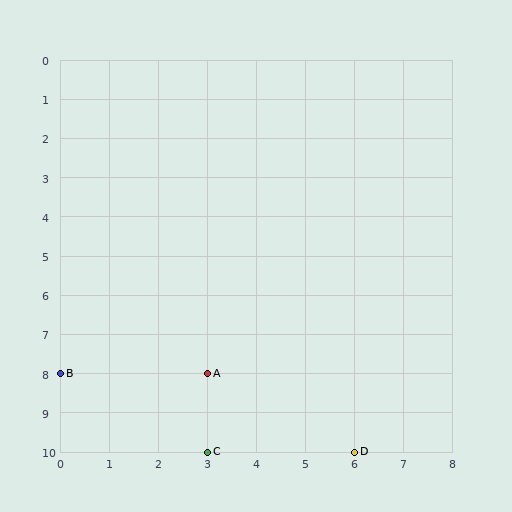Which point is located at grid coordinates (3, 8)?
Point A is at (3, 8).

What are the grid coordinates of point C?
Point C is at grid coordinates (3, 10).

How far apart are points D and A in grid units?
Points D and A are 3 columns and 2 rows apart (about 3.6 grid units diagonally).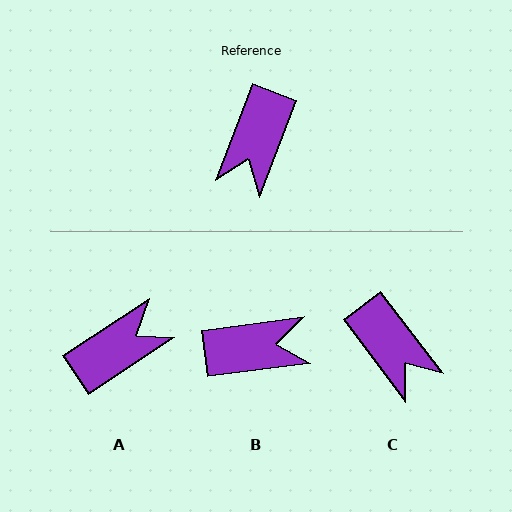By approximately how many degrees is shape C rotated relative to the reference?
Approximately 58 degrees counter-clockwise.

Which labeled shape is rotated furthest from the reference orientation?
A, about 144 degrees away.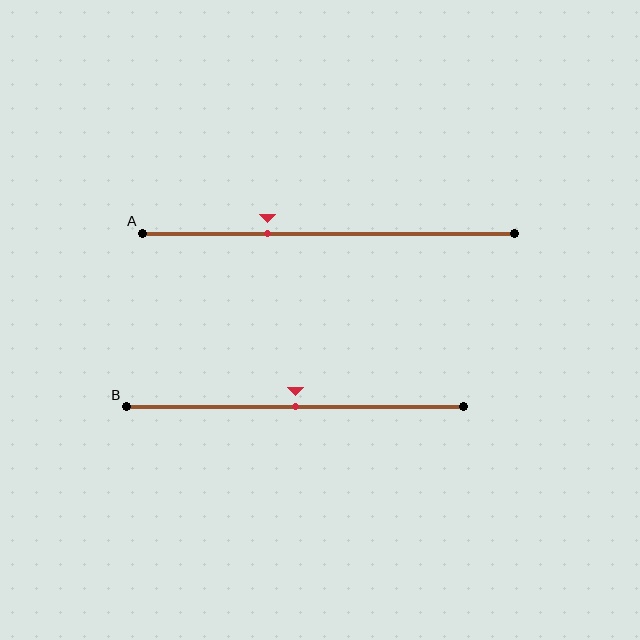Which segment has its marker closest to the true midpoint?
Segment B has its marker closest to the true midpoint.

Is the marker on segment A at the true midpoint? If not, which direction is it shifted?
No, the marker on segment A is shifted to the left by about 16% of the segment length.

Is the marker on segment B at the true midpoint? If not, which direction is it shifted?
Yes, the marker on segment B is at the true midpoint.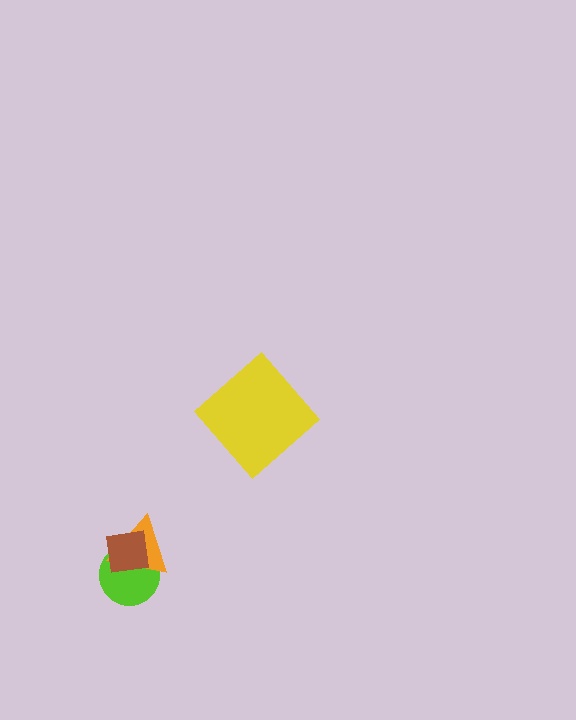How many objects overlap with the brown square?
2 objects overlap with the brown square.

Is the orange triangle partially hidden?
Yes, it is partially covered by another shape.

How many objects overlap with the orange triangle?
2 objects overlap with the orange triangle.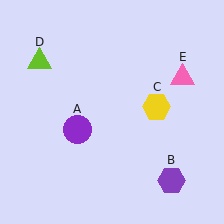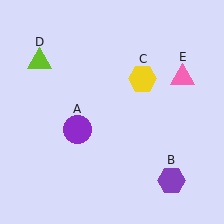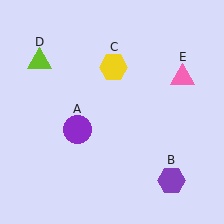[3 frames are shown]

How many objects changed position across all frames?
1 object changed position: yellow hexagon (object C).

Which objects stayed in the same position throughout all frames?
Purple circle (object A) and purple hexagon (object B) and lime triangle (object D) and pink triangle (object E) remained stationary.